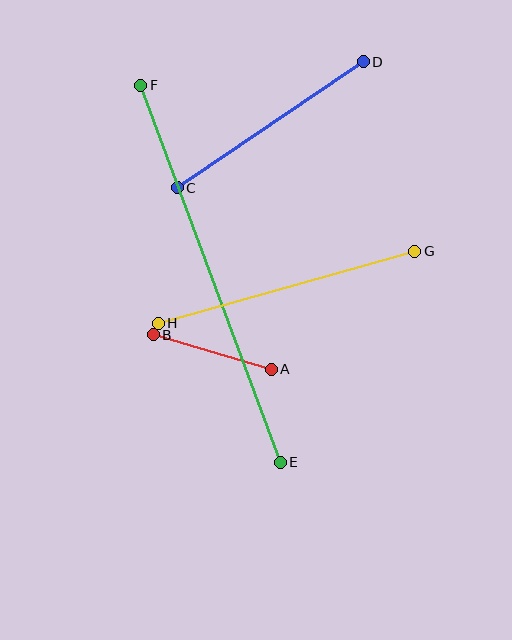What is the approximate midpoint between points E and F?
The midpoint is at approximately (210, 274) pixels.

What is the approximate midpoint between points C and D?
The midpoint is at approximately (270, 125) pixels.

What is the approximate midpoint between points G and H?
The midpoint is at approximately (286, 287) pixels.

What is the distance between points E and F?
The distance is approximately 402 pixels.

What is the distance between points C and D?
The distance is approximately 225 pixels.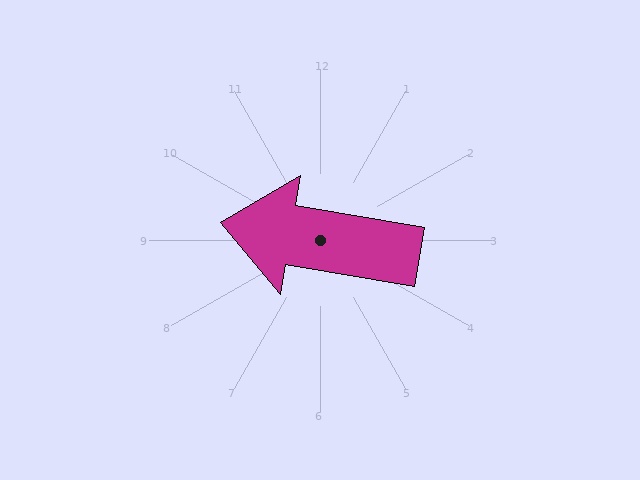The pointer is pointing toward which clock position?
Roughly 9 o'clock.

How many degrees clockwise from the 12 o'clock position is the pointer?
Approximately 280 degrees.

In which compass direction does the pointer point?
West.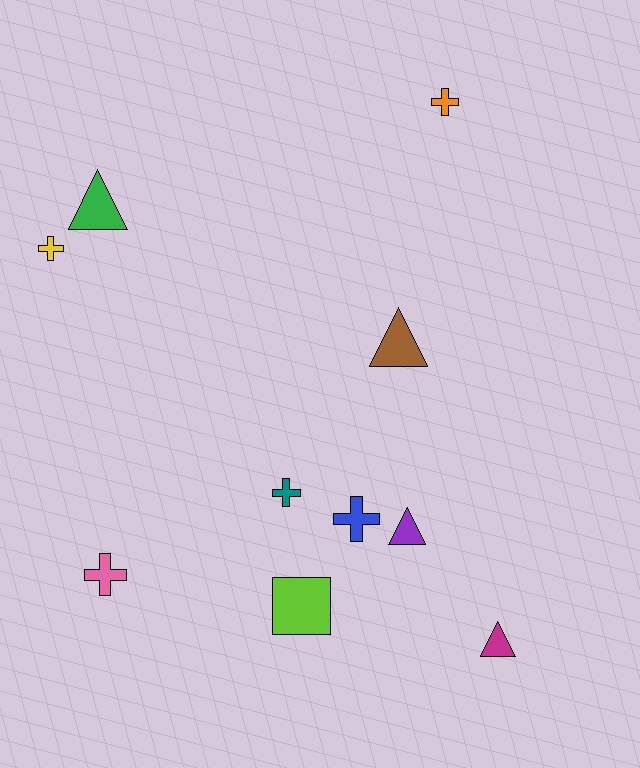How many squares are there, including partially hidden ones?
There is 1 square.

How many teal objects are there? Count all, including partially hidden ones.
There is 1 teal object.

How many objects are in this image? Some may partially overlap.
There are 10 objects.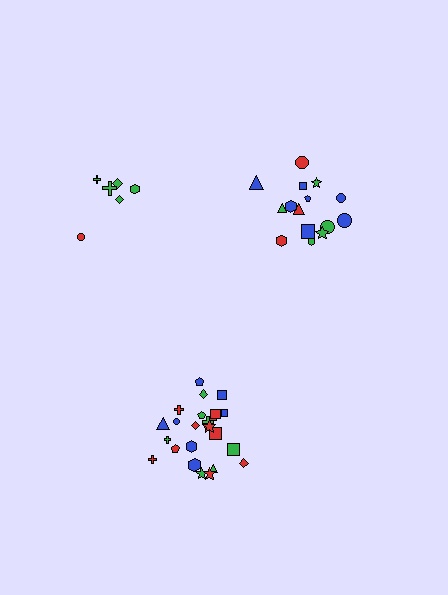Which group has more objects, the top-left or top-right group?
The top-right group.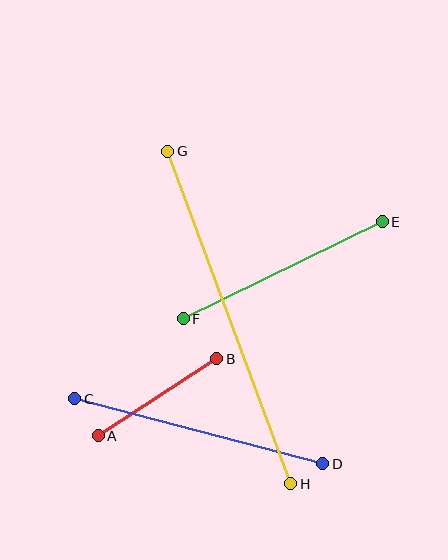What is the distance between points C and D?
The distance is approximately 256 pixels.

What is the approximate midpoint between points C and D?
The midpoint is at approximately (199, 431) pixels.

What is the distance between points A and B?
The distance is approximately 141 pixels.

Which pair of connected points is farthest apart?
Points G and H are farthest apart.